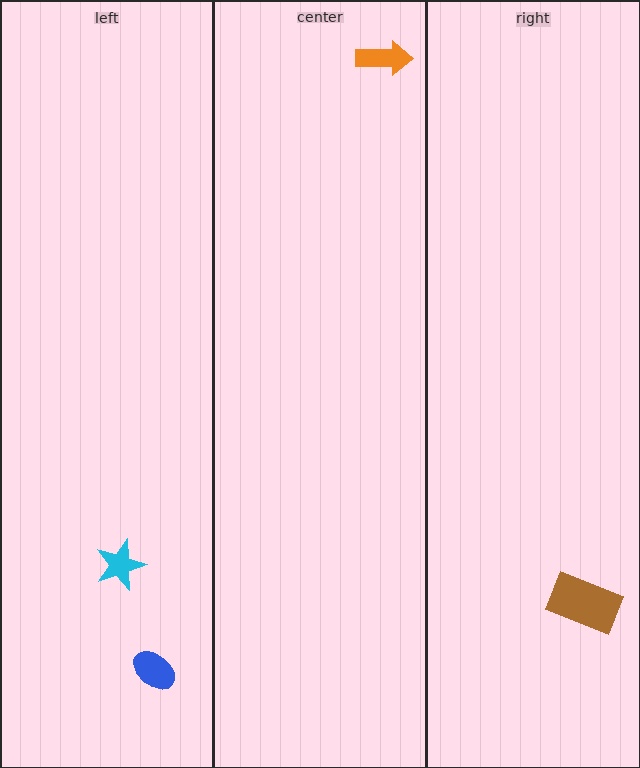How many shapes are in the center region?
1.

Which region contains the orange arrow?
The center region.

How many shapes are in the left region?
2.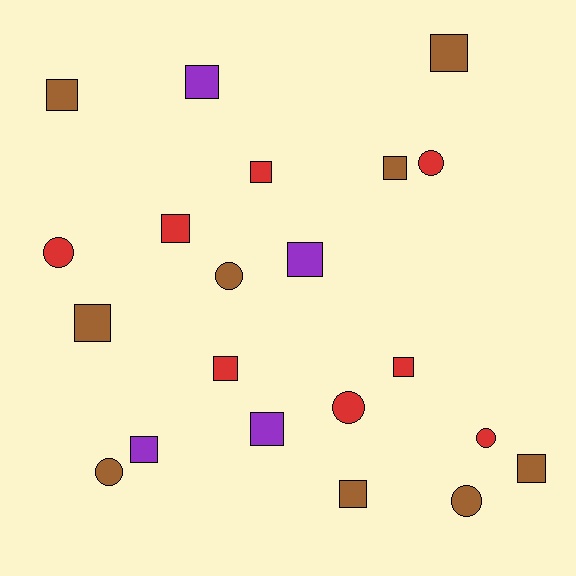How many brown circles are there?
There are 3 brown circles.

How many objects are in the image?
There are 21 objects.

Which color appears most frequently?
Brown, with 9 objects.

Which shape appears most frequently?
Square, with 14 objects.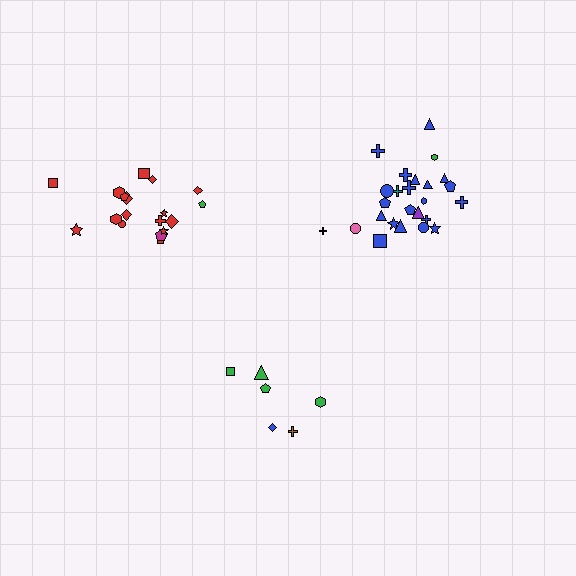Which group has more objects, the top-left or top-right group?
The top-right group.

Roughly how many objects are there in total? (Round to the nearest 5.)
Roughly 50 objects in total.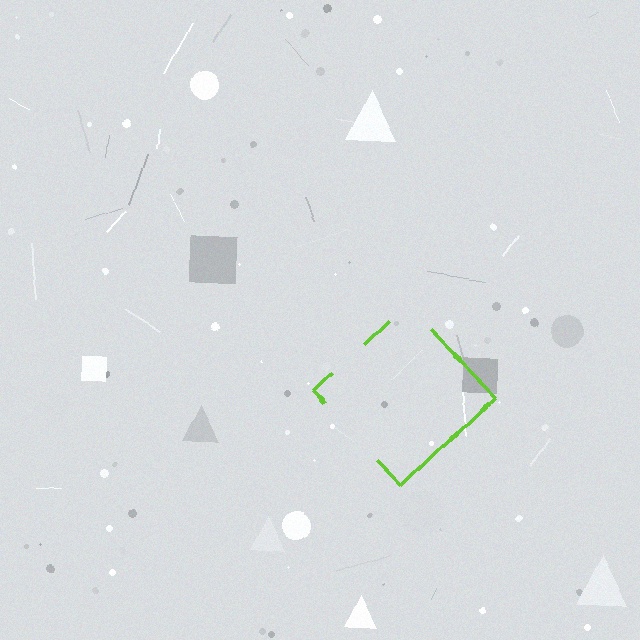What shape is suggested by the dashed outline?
The dashed outline suggests a diamond.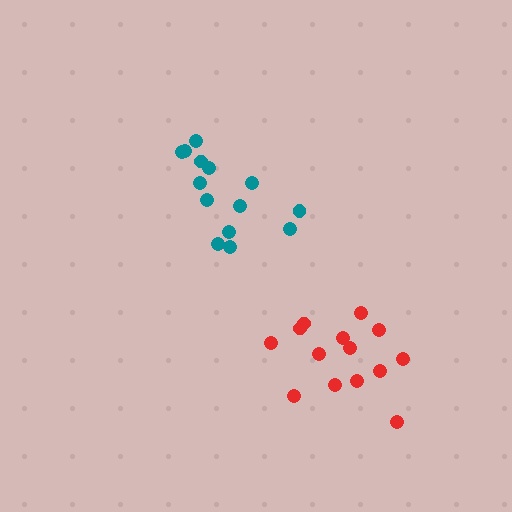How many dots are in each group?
Group 1: 14 dots, Group 2: 14 dots (28 total).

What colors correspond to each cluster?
The clusters are colored: red, teal.